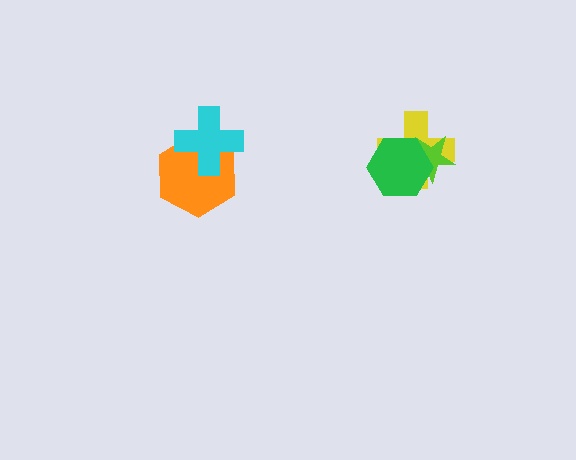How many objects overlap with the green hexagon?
2 objects overlap with the green hexagon.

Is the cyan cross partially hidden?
No, no other shape covers it.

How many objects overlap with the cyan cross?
1 object overlaps with the cyan cross.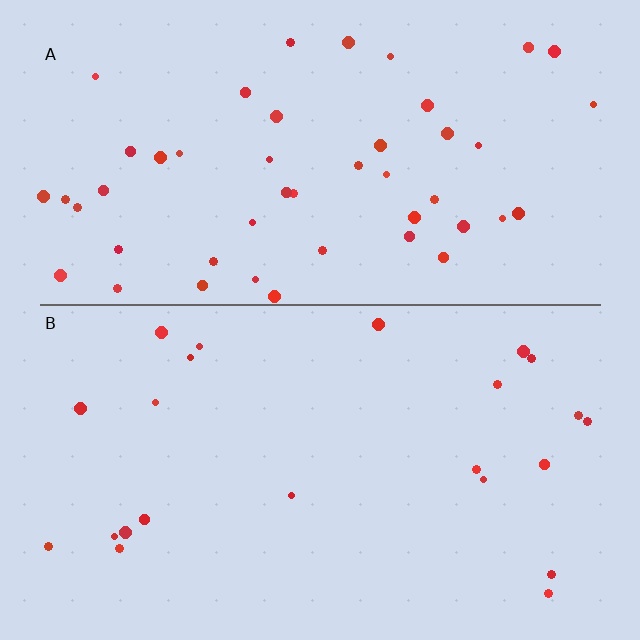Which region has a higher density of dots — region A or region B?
A (the top).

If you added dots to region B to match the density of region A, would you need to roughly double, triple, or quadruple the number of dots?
Approximately double.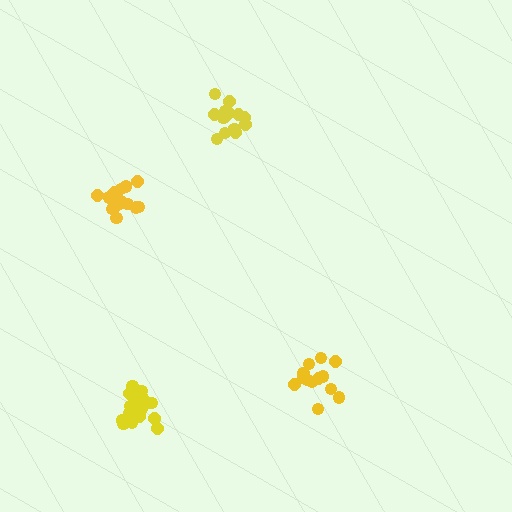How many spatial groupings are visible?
There are 4 spatial groupings.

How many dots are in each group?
Group 1: 14 dots, Group 2: 16 dots, Group 3: 16 dots, Group 4: 20 dots (66 total).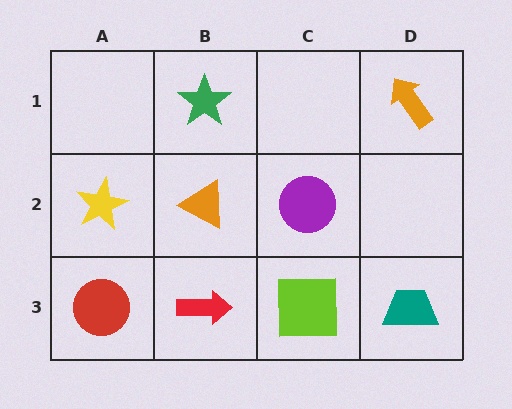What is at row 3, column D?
A teal trapezoid.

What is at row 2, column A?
A yellow star.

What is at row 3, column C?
A lime square.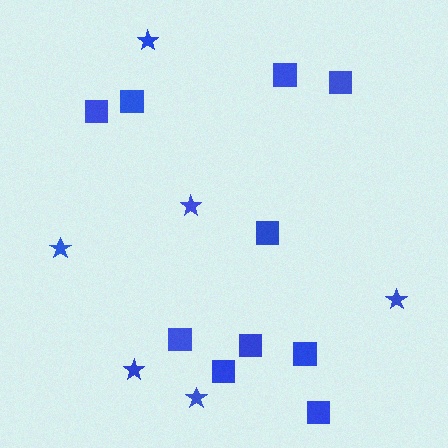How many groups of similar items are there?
There are 2 groups: one group of stars (6) and one group of squares (10).